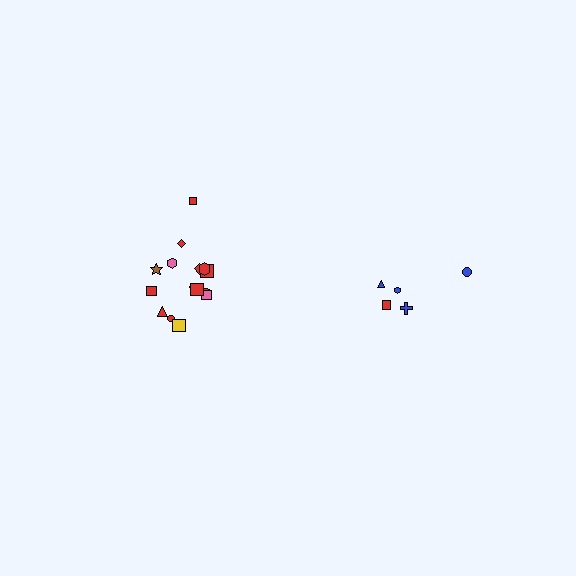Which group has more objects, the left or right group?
The left group.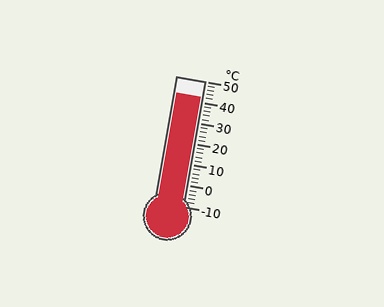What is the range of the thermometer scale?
The thermometer scale ranges from -10°C to 50°C.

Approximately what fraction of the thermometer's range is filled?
The thermometer is filled to approximately 85% of its range.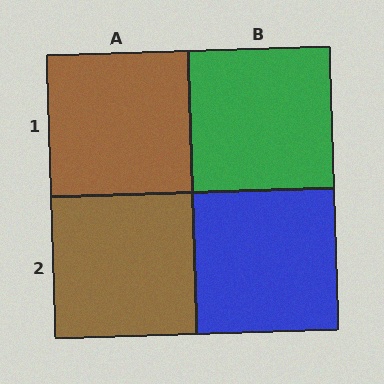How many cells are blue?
1 cell is blue.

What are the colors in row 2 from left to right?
Brown, blue.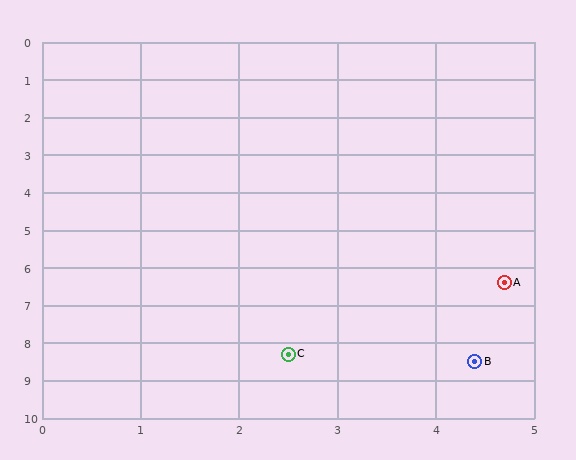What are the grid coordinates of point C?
Point C is at approximately (2.5, 8.3).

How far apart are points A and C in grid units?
Points A and C are about 2.9 grid units apart.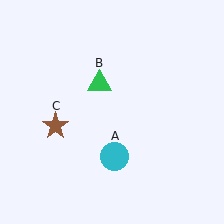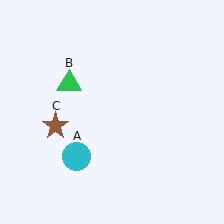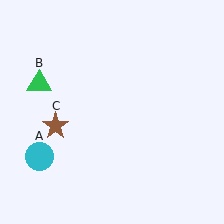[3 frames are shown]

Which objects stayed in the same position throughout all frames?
Brown star (object C) remained stationary.